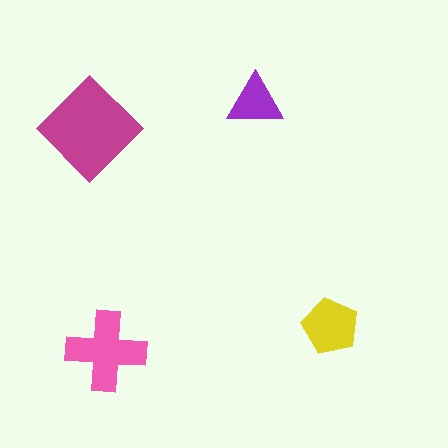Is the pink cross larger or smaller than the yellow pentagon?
Larger.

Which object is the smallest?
The purple triangle.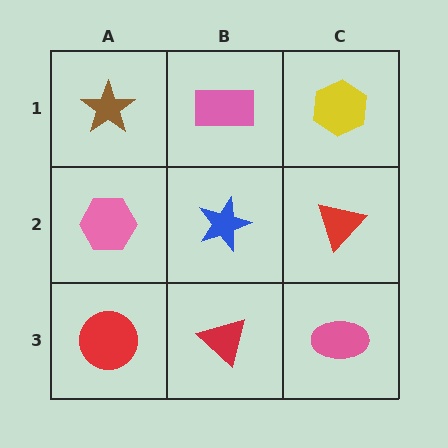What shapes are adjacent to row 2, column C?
A yellow hexagon (row 1, column C), a pink ellipse (row 3, column C), a blue star (row 2, column B).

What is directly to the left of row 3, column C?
A red triangle.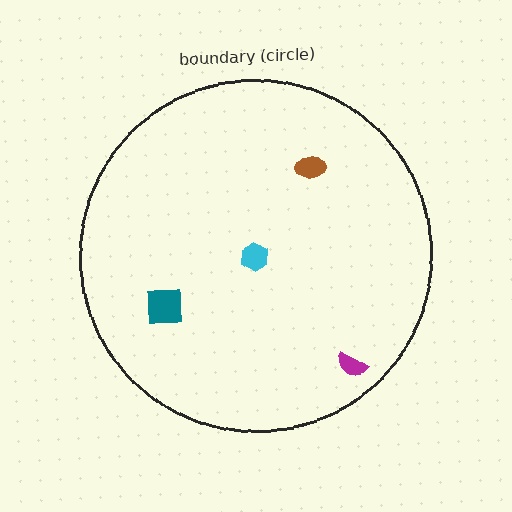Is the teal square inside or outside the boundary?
Inside.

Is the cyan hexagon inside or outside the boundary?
Inside.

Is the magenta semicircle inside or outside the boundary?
Inside.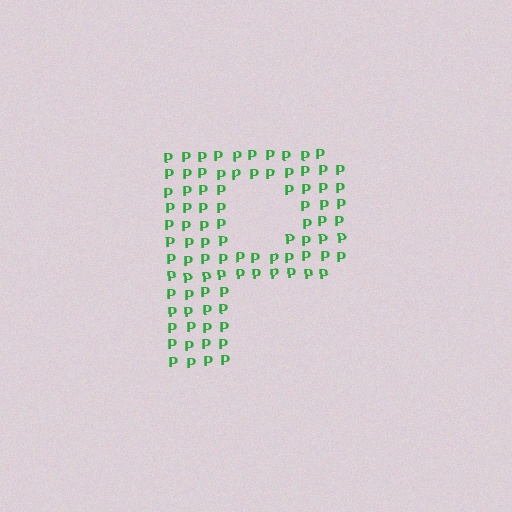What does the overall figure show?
The overall figure shows the letter P.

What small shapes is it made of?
It is made of small letter P's.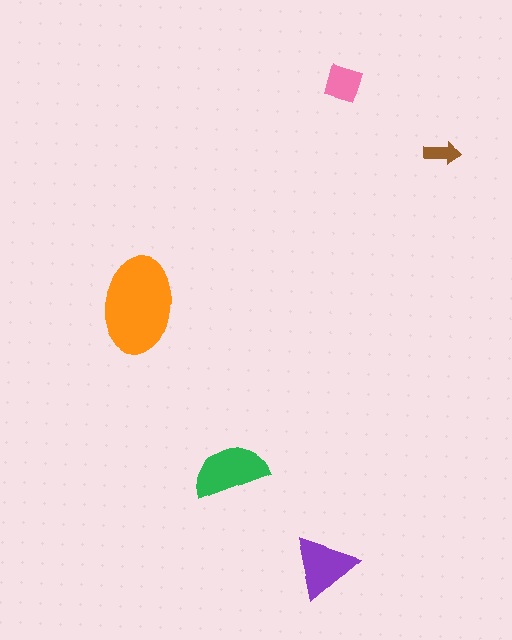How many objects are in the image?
There are 5 objects in the image.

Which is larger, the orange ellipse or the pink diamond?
The orange ellipse.